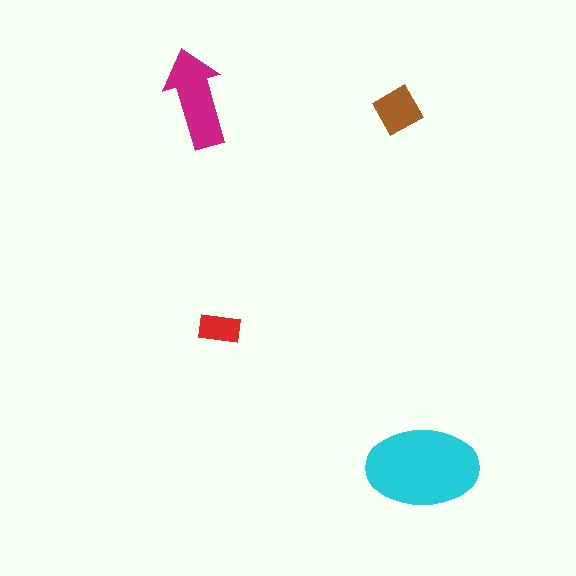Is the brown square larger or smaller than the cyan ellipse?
Smaller.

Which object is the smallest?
The red rectangle.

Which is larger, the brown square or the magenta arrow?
The magenta arrow.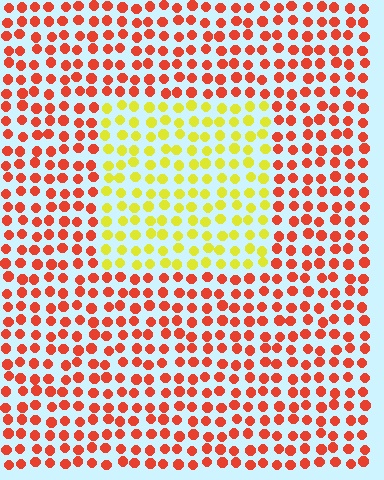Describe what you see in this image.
The image is filled with small red elements in a uniform arrangement. A rectangle-shaped region is visible where the elements are tinted to a slightly different hue, forming a subtle color boundary.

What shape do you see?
I see a rectangle.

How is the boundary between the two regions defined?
The boundary is defined purely by a slight shift in hue (about 57 degrees). Spacing, size, and orientation are identical on both sides.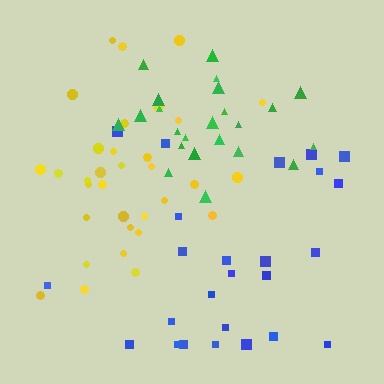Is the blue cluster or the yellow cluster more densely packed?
Yellow.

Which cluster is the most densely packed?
Yellow.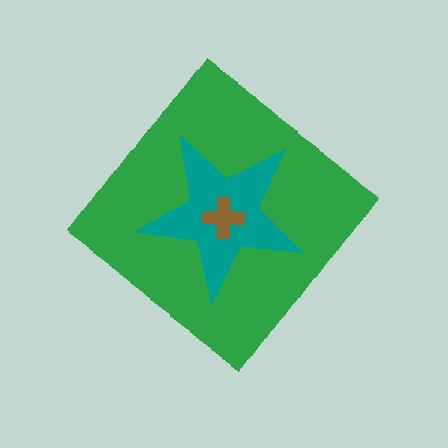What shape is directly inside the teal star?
The brown cross.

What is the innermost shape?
The brown cross.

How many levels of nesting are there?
3.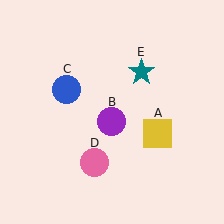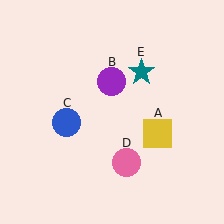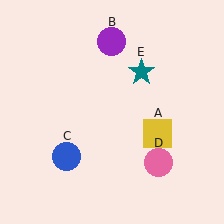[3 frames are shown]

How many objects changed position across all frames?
3 objects changed position: purple circle (object B), blue circle (object C), pink circle (object D).